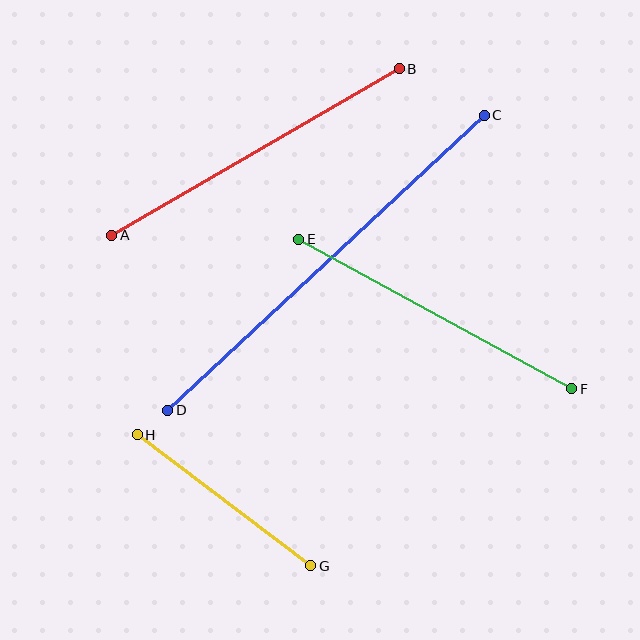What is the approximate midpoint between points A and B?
The midpoint is at approximately (256, 152) pixels.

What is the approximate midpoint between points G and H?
The midpoint is at approximately (224, 500) pixels.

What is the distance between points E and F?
The distance is approximately 311 pixels.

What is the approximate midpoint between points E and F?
The midpoint is at approximately (435, 314) pixels.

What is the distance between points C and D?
The distance is approximately 433 pixels.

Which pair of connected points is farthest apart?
Points C and D are farthest apart.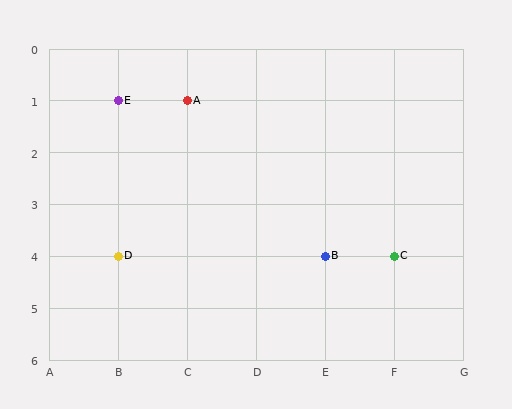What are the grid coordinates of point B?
Point B is at grid coordinates (E, 4).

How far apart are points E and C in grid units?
Points E and C are 4 columns and 3 rows apart (about 5.0 grid units diagonally).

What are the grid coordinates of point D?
Point D is at grid coordinates (B, 4).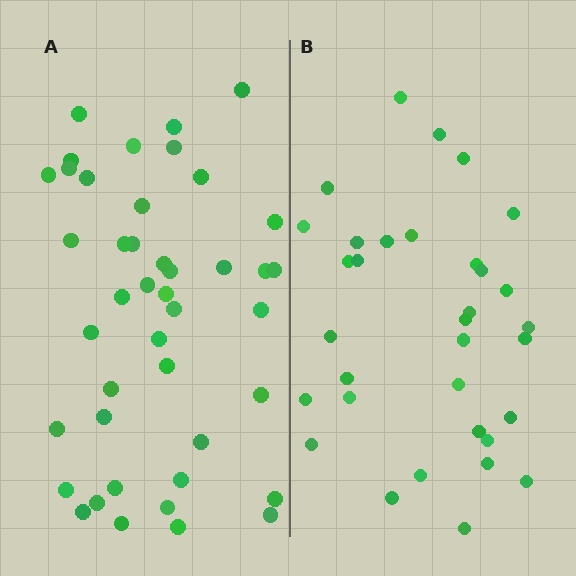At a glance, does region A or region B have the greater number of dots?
Region A (the left region) has more dots.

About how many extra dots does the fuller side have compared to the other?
Region A has roughly 10 or so more dots than region B.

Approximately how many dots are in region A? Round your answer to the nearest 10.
About 40 dots. (The exact count is 43, which rounds to 40.)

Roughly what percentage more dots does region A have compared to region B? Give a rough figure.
About 30% more.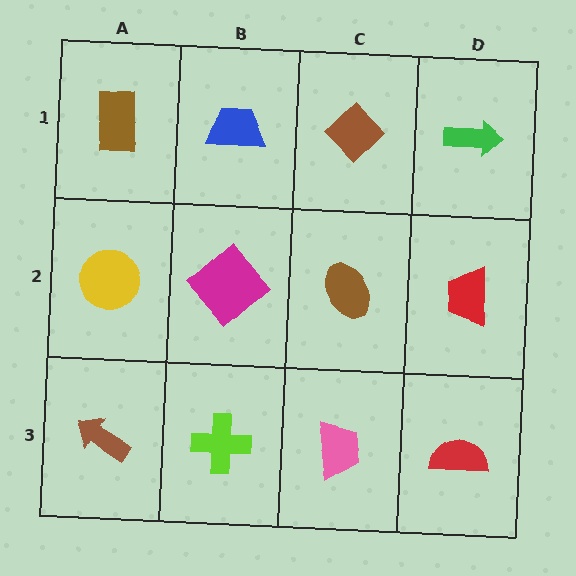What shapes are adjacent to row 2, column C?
A brown diamond (row 1, column C), a pink trapezoid (row 3, column C), a magenta diamond (row 2, column B), a red trapezoid (row 2, column D).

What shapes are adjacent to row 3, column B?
A magenta diamond (row 2, column B), a brown arrow (row 3, column A), a pink trapezoid (row 3, column C).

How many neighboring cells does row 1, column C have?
3.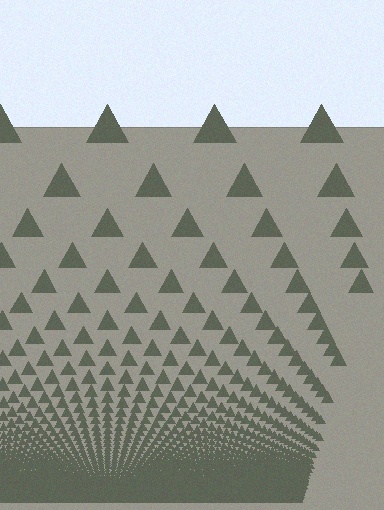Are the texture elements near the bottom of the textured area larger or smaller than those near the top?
Smaller. The gradient is inverted — elements near the bottom are smaller and denser.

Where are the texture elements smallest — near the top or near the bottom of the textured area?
Near the bottom.